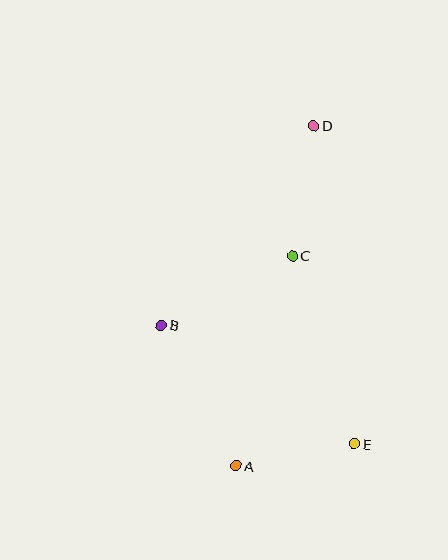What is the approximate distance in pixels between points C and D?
The distance between C and D is approximately 131 pixels.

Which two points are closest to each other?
Points A and E are closest to each other.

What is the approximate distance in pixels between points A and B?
The distance between A and B is approximately 159 pixels.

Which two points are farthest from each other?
Points A and D are farthest from each other.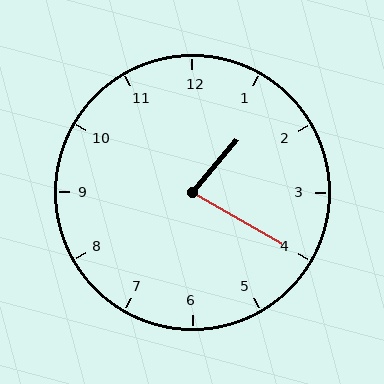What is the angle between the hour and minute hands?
Approximately 80 degrees.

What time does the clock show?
1:20.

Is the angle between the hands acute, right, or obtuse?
It is acute.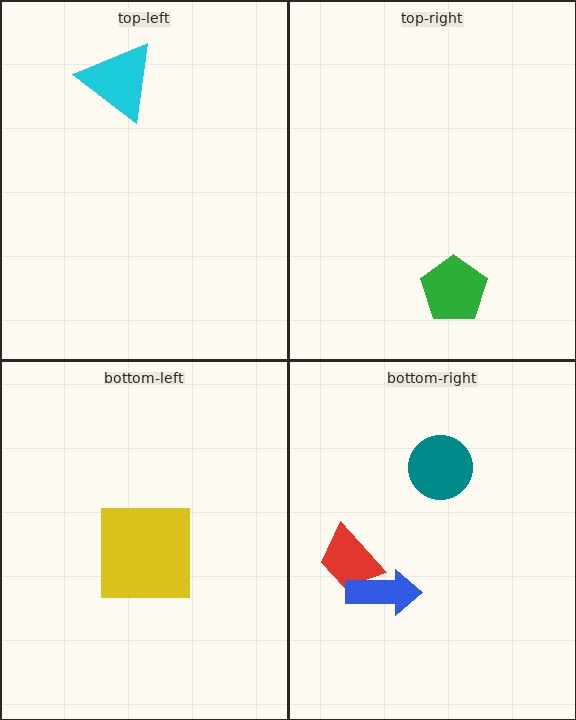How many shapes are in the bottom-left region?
1.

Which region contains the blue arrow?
The bottom-right region.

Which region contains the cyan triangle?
The top-left region.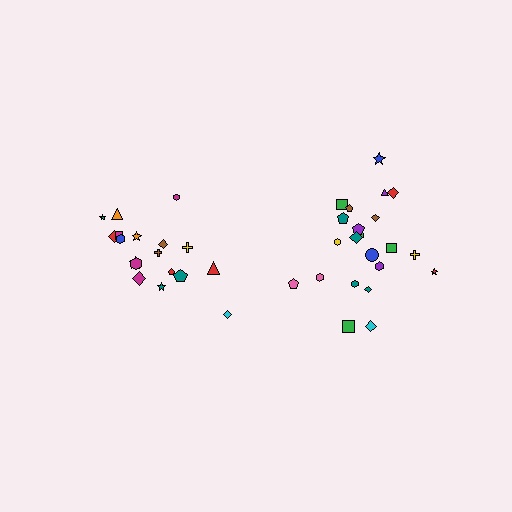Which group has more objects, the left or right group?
The right group.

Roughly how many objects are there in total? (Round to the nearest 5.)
Roughly 40 objects in total.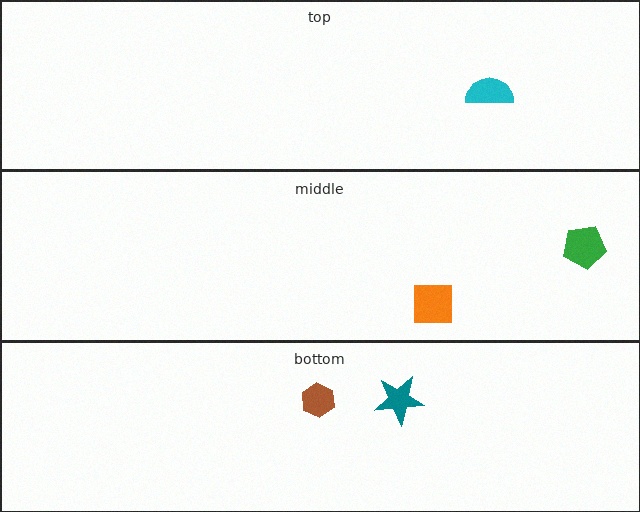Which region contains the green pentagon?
The middle region.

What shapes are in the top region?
The cyan semicircle.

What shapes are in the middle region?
The green pentagon, the orange square.